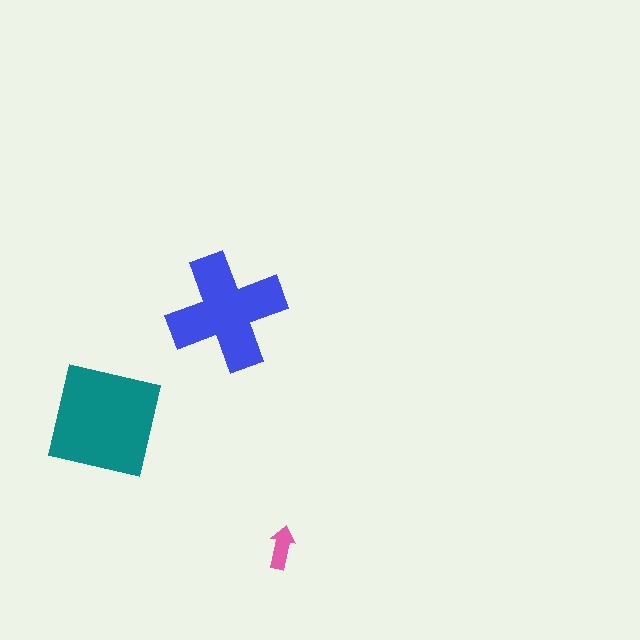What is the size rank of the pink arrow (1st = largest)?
3rd.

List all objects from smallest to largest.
The pink arrow, the blue cross, the teal square.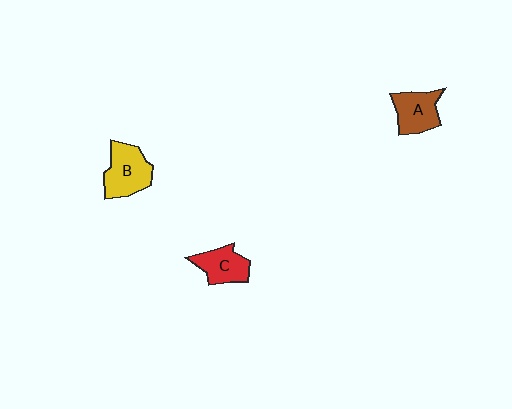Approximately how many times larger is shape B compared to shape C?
Approximately 1.3 times.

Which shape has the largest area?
Shape B (yellow).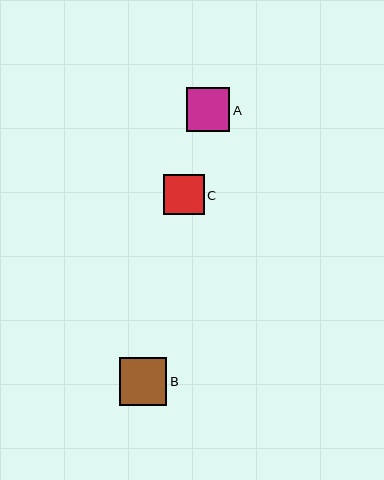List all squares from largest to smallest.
From largest to smallest: B, A, C.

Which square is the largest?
Square B is the largest with a size of approximately 48 pixels.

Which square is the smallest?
Square C is the smallest with a size of approximately 41 pixels.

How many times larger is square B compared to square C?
Square B is approximately 1.2 times the size of square C.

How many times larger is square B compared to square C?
Square B is approximately 1.2 times the size of square C.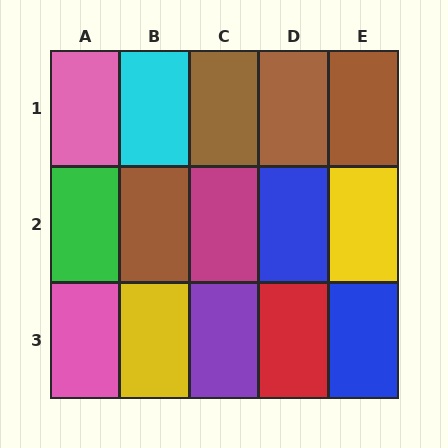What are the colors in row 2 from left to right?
Green, brown, magenta, blue, yellow.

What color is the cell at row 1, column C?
Brown.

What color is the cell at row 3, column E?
Blue.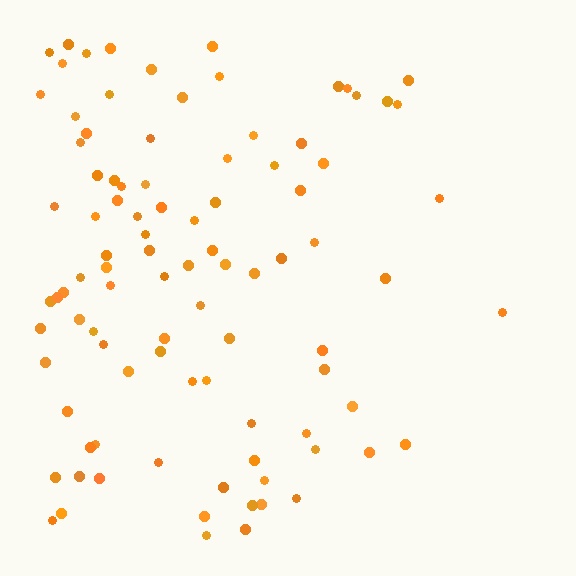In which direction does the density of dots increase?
From right to left, with the left side densest.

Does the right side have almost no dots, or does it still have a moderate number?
Still a moderate number, just noticeably fewer than the left.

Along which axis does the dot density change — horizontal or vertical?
Horizontal.